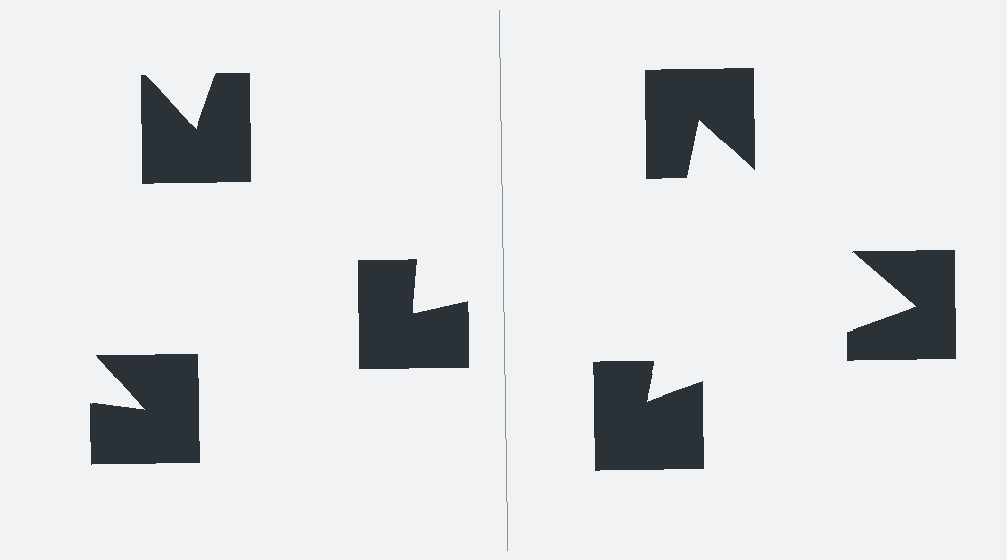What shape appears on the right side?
An illusory triangle.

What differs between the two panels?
The notched squares are positioned identically on both sides; only the wedge orientations differ. On the right they align to a triangle; on the left they are misaligned.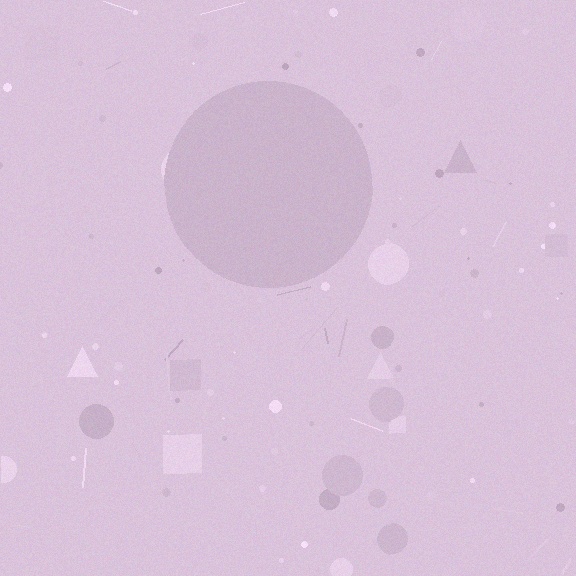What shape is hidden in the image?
A circle is hidden in the image.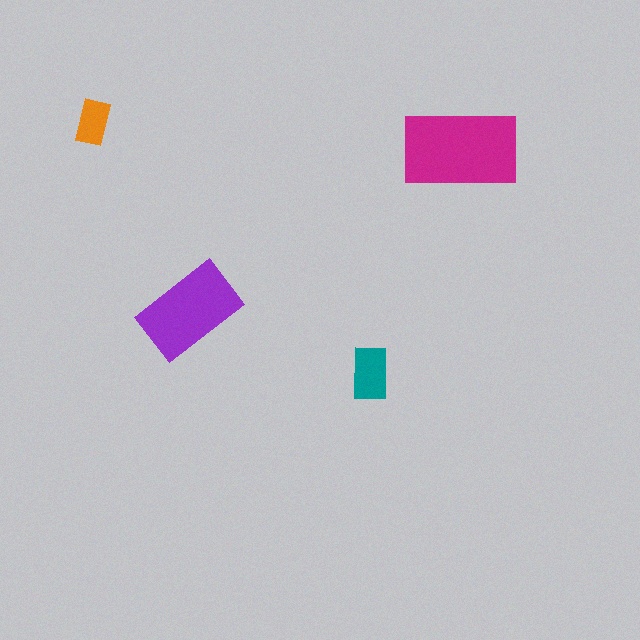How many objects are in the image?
There are 4 objects in the image.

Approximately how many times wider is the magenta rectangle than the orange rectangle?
About 2.5 times wider.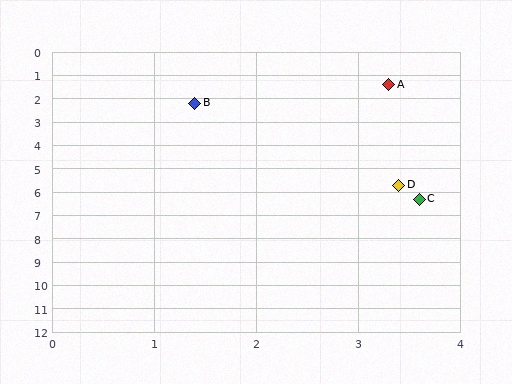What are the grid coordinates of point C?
Point C is at approximately (3.6, 6.3).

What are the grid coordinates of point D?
Point D is at approximately (3.4, 5.7).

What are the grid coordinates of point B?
Point B is at approximately (1.4, 2.2).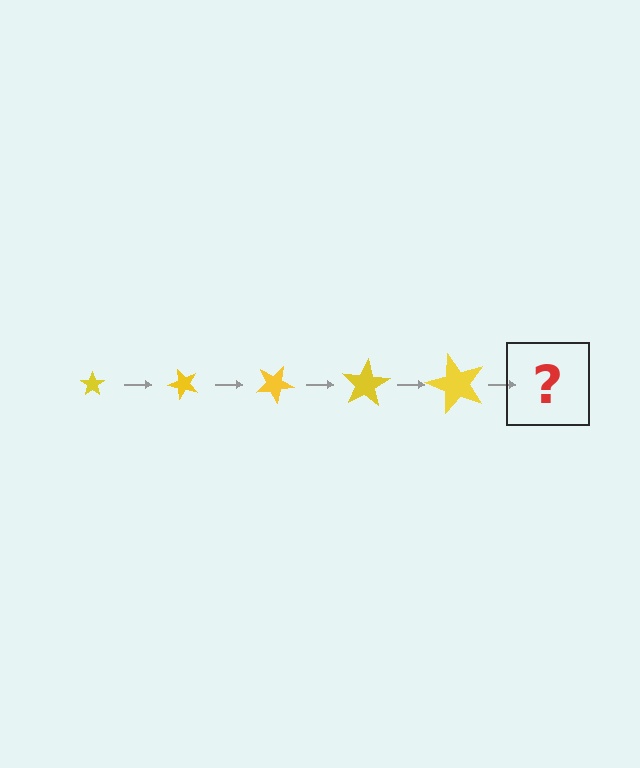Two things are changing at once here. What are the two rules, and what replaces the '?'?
The two rules are that the star grows larger each step and it rotates 50 degrees each step. The '?' should be a star, larger than the previous one and rotated 250 degrees from the start.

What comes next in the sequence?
The next element should be a star, larger than the previous one and rotated 250 degrees from the start.